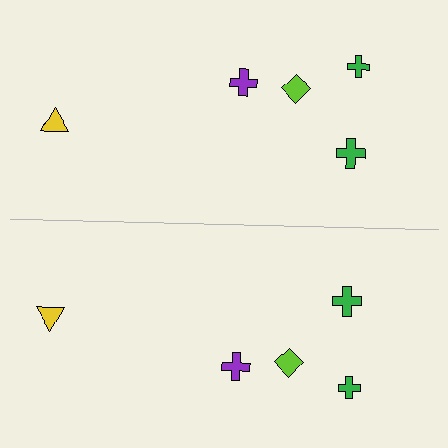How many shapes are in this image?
There are 10 shapes in this image.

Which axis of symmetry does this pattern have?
The pattern has a horizontal axis of symmetry running through the center of the image.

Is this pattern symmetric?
Yes, this pattern has bilateral (reflection) symmetry.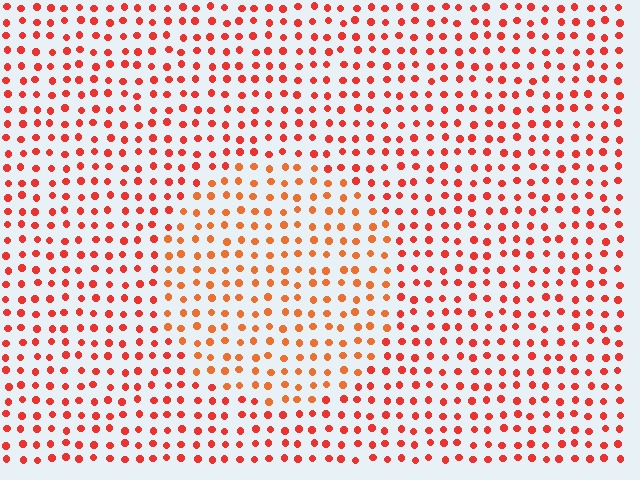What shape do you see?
I see a circle.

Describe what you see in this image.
The image is filled with small red elements in a uniform arrangement. A circle-shaped region is visible where the elements are tinted to a slightly different hue, forming a subtle color boundary.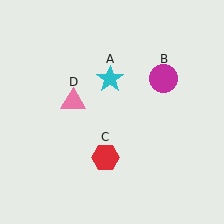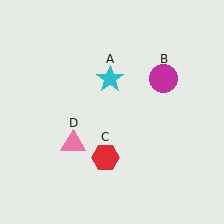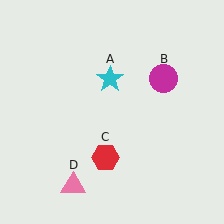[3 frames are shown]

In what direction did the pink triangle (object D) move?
The pink triangle (object D) moved down.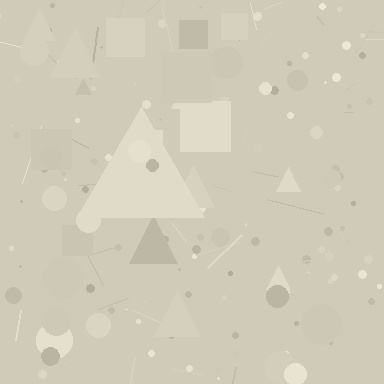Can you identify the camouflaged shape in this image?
The camouflaged shape is a triangle.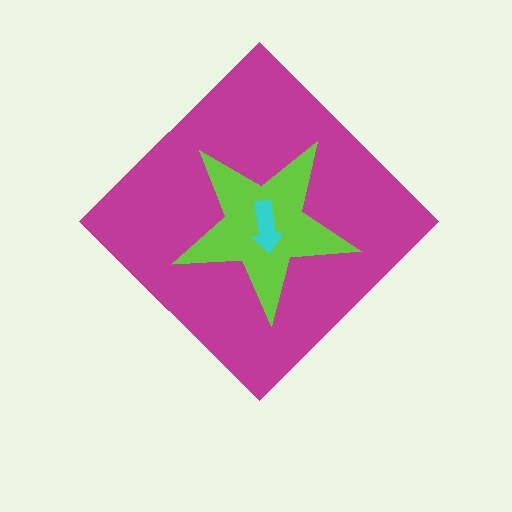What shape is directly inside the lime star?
The cyan arrow.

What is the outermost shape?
The magenta diamond.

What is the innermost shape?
The cyan arrow.